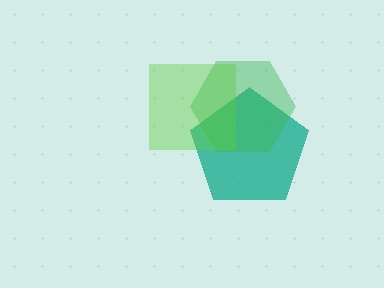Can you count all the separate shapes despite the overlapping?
Yes, there are 3 separate shapes.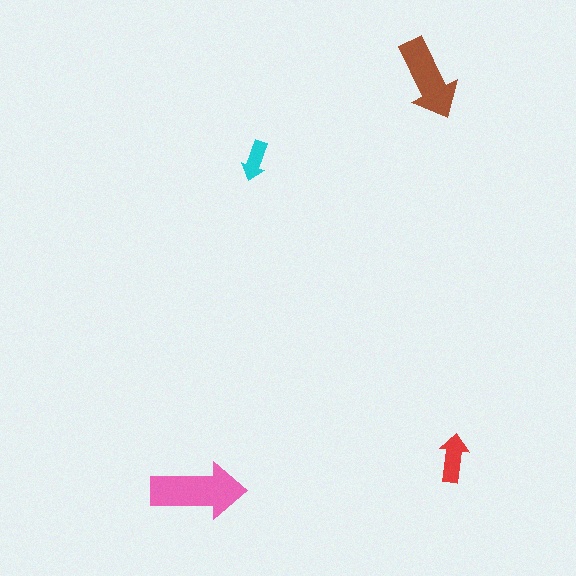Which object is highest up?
The brown arrow is topmost.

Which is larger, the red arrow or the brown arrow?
The brown one.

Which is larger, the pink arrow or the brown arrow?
The pink one.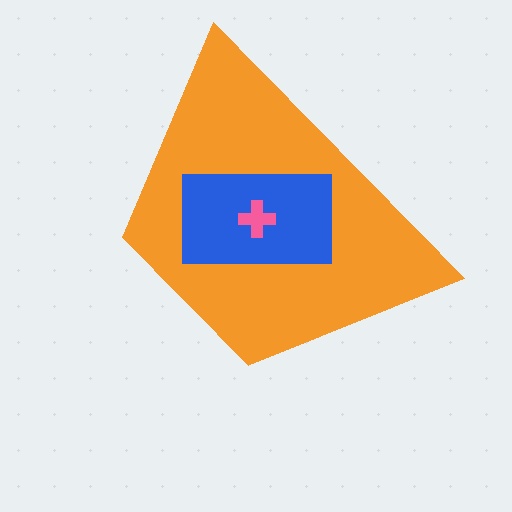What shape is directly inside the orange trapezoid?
The blue rectangle.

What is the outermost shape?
The orange trapezoid.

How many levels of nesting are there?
3.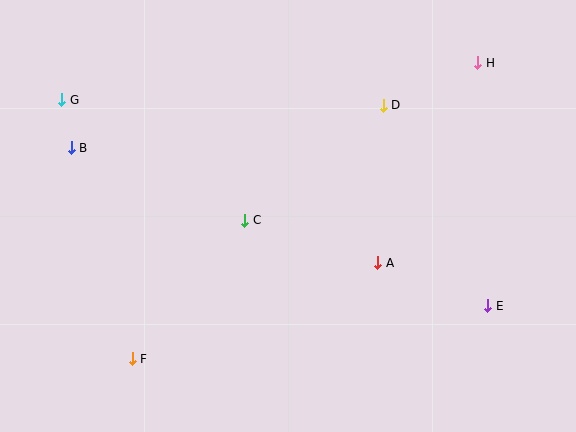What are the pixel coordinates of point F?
Point F is at (132, 359).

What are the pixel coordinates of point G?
Point G is at (62, 100).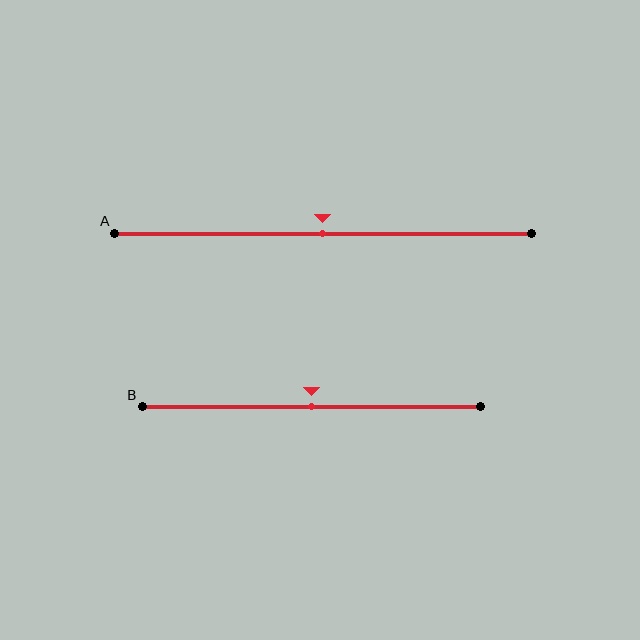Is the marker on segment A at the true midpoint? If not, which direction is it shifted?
Yes, the marker on segment A is at the true midpoint.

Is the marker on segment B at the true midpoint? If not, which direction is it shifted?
Yes, the marker on segment B is at the true midpoint.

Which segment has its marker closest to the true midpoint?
Segment A has its marker closest to the true midpoint.